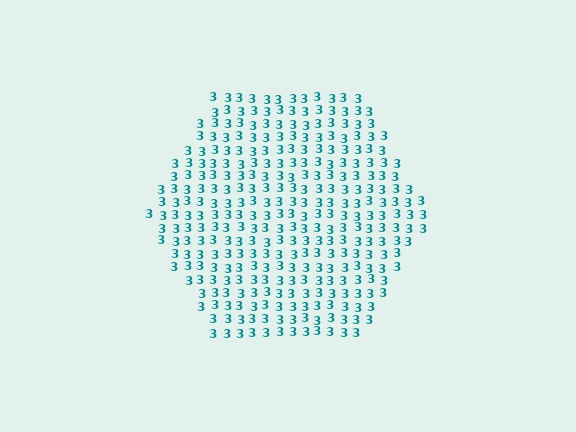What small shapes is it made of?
It is made of small digit 3's.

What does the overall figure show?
The overall figure shows a hexagon.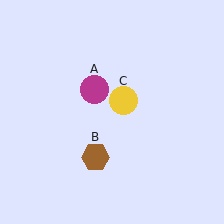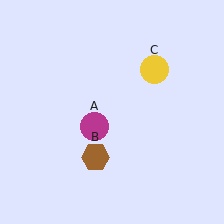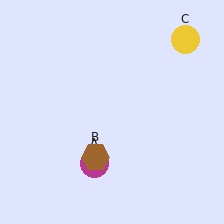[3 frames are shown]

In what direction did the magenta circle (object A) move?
The magenta circle (object A) moved down.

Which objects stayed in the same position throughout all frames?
Brown hexagon (object B) remained stationary.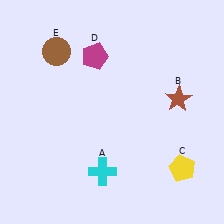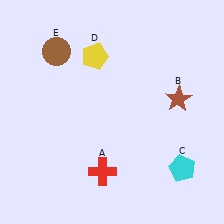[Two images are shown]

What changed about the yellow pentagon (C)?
In Image 1, C is yellow. In Image 2, it changed to cyan.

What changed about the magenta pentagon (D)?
In Image 1, D is magenta. In Image 2, it changed to yellow.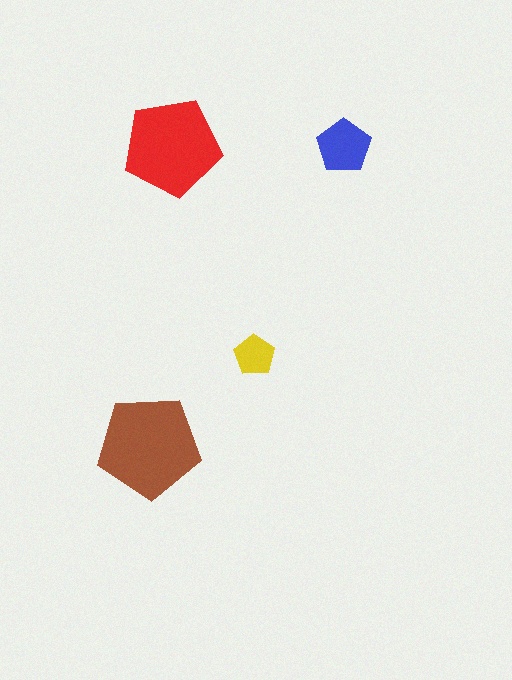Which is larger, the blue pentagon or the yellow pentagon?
The blue one.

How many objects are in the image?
There are 4 objects in the image.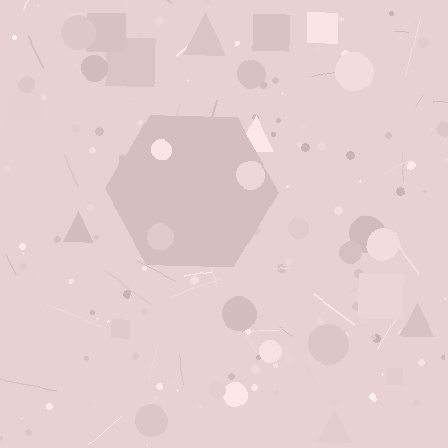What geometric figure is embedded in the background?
A hexagon is embedded in the background.